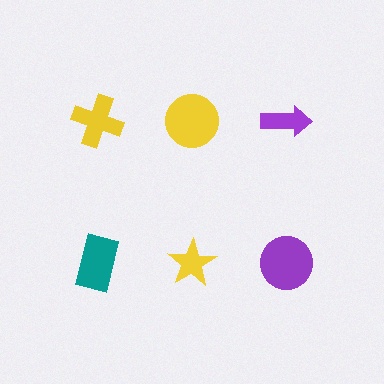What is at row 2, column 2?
A yellow star.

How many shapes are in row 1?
3 shapes.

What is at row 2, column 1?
A teal rectangle.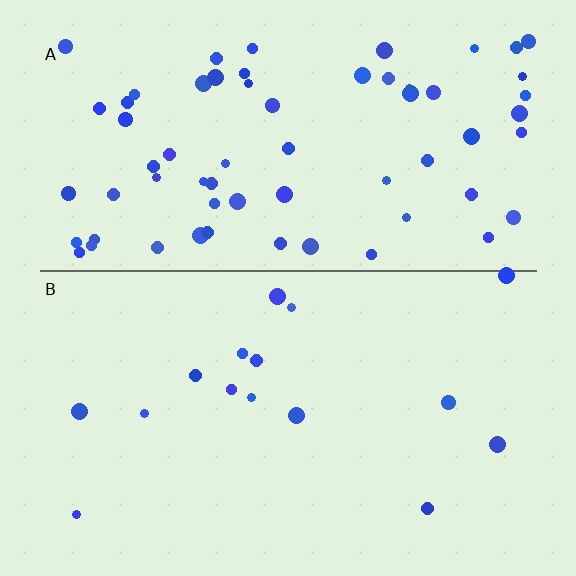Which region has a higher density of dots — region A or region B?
A (the top).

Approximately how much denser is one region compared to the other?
Approximately 4.2× — region A over region B.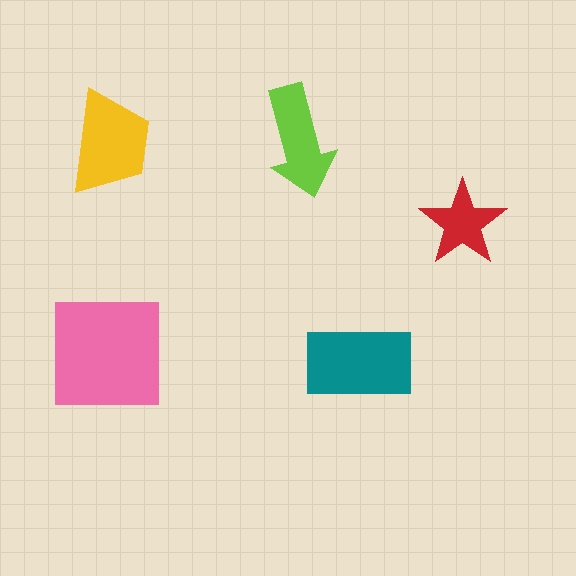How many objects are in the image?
There are 5 objects in the image.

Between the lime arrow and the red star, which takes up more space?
The lime arrow.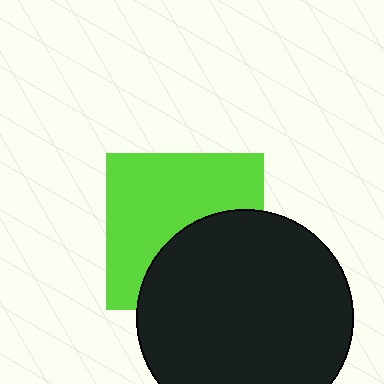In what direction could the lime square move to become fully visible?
The lime square could move up. That would shift it out from behind the black circle entirely.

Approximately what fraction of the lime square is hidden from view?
Roughly 41% of the lime square is hidden behind the black circle.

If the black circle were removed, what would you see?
You would see the complete lime square.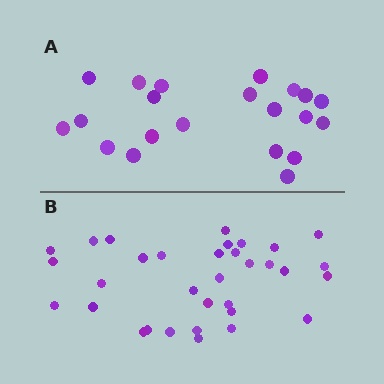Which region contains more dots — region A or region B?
Region B (the bottom region) has more dots.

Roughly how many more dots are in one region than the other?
Region B has roughly 12 or so more dots than region A.